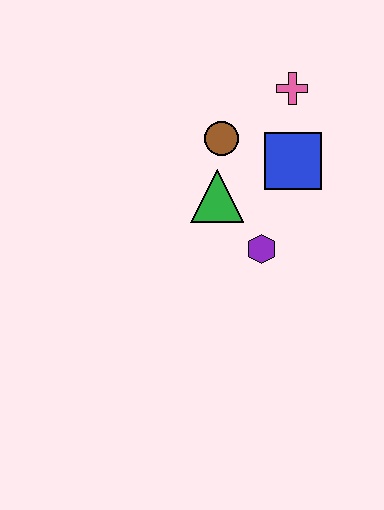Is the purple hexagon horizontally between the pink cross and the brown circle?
Yes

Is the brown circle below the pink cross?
Yes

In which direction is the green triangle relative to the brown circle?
The green triangle is below the brown circle.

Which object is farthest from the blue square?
The purple hexagon is farthest from the blue square.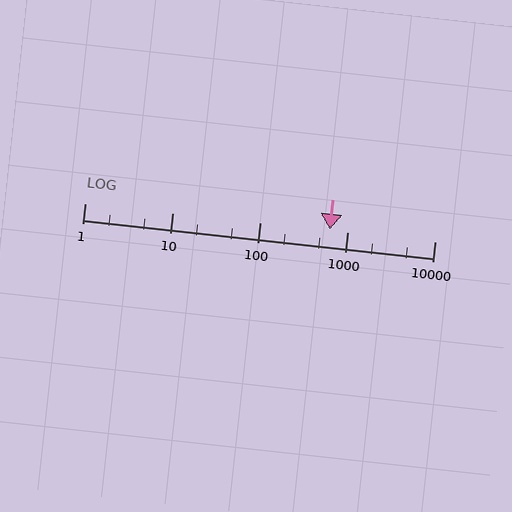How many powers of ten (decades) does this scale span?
The scale spans 4 decades, from 1 to 10000.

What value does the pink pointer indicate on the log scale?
The pointer indicates approximately 640.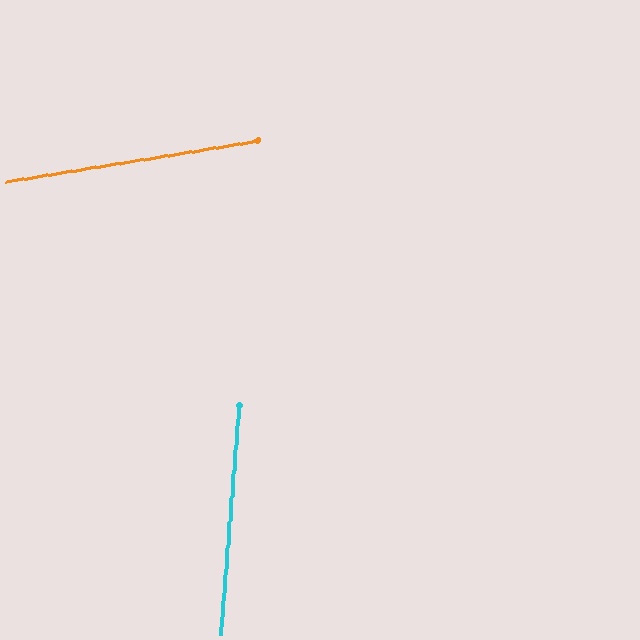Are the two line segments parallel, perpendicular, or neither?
Neither parallel nor perpendicular — they differ by about 76°.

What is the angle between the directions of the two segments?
Approximately 76 degrees.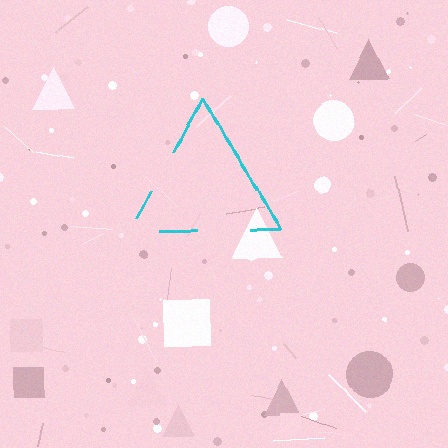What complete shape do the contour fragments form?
The contour fragments form a triangle.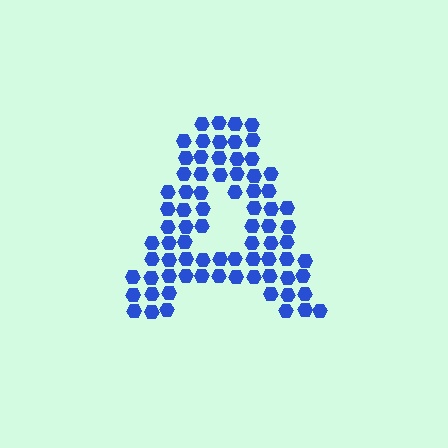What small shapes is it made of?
It is made of small hexagons.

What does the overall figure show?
The overall figure shows the letter A.